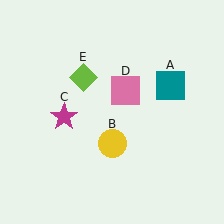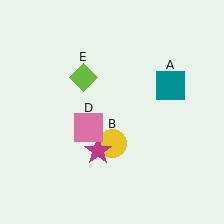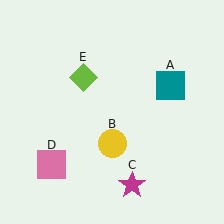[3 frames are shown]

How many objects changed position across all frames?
2 objects changed position: magenta star (object C), pink square (object D).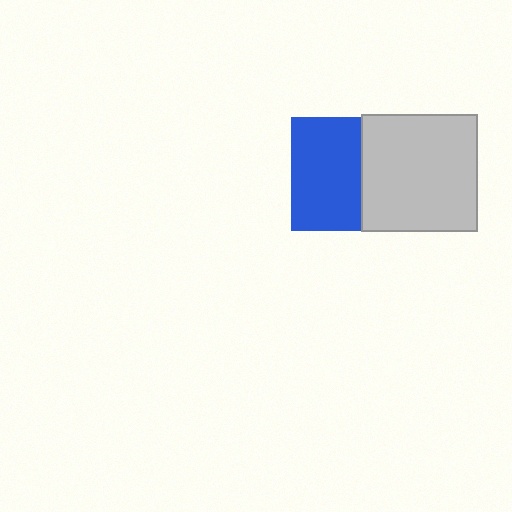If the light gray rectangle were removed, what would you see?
You would see the complete blue square.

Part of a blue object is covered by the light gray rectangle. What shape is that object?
It is a square.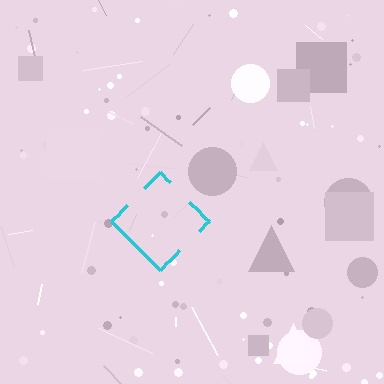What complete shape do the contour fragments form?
The contour fragments form a diamond.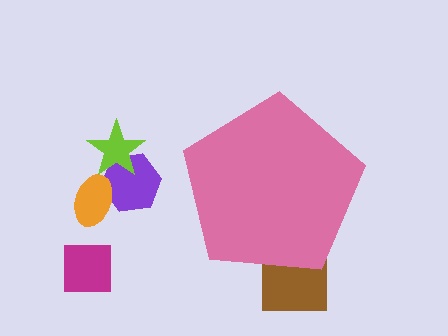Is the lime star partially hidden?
No, the lime star is fully visible.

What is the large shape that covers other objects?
A pink pentagon.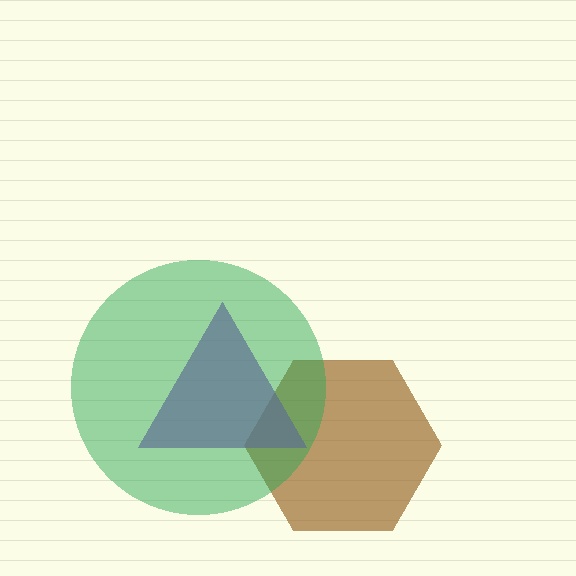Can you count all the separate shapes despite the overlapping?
Yes, there are 3 separate shapes.